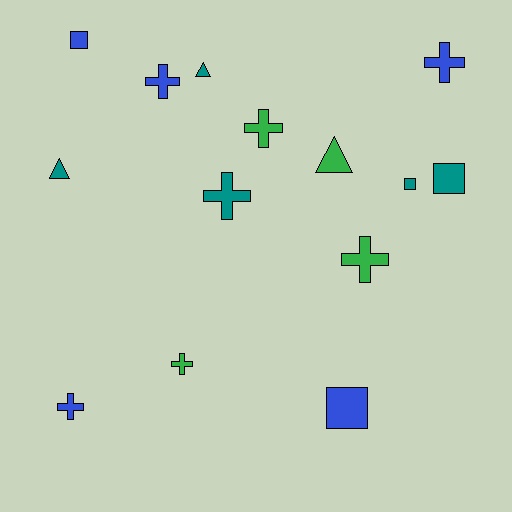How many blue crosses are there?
There are 3 blue crosses.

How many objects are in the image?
There are 14 objects.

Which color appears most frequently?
Teal, with 5 objects.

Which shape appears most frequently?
Cross, with 7 objects.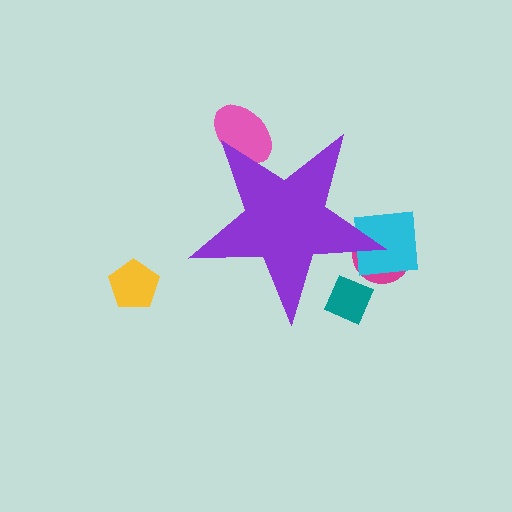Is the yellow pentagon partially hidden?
No, the yellow pentagon is fully visible.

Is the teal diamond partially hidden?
Yes, the teal diamond is partially hidden behind the purple star.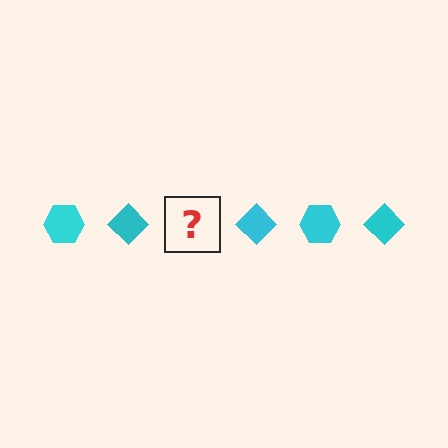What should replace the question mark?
The question mark should be replaced with a cyan hexagon.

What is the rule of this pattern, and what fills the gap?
The rule is that the pattern cycles through hexagon, diamond shapes in cyan. The gap should be filled with a cyan hexagon.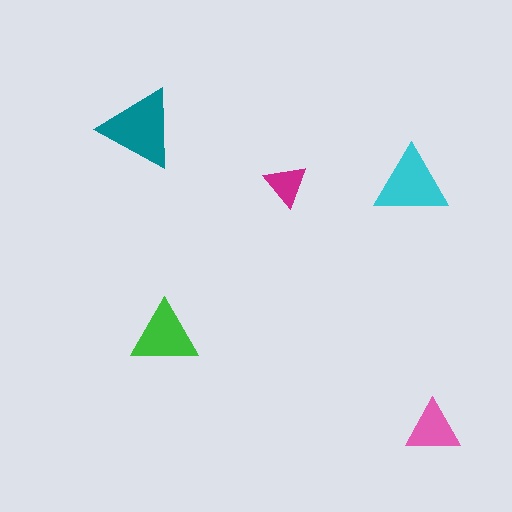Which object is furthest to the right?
The pink triangle is rightmost.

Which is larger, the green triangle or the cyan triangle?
The cyan one.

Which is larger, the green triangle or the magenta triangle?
The green one.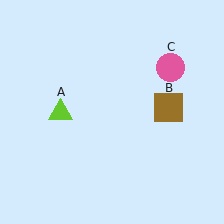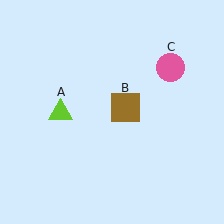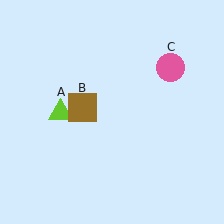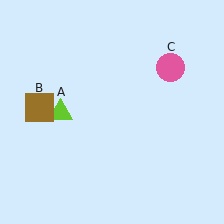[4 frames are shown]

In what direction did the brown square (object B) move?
The brown square (object B) moved left.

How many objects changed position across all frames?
1 object changed position: brown square (object B).